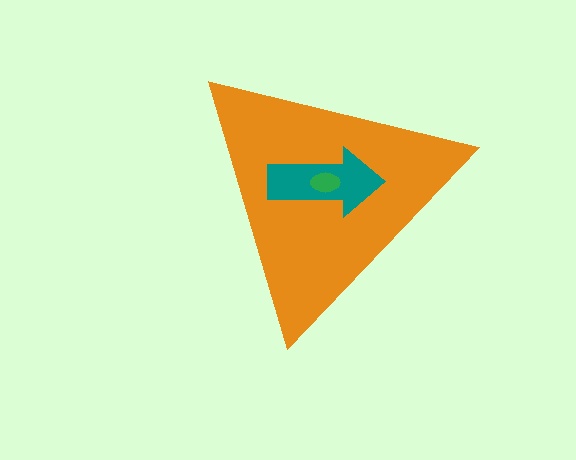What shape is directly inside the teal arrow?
The green ellipse.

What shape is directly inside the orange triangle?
The teal arrow.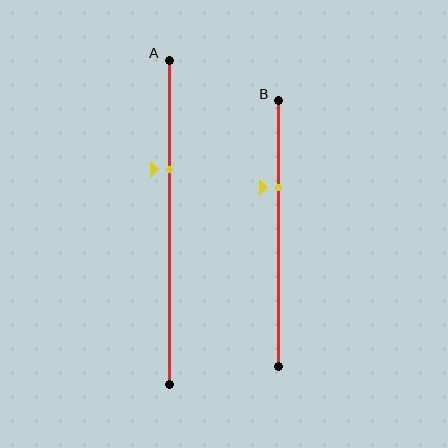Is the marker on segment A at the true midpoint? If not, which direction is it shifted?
No, the marker on segment A is shifted upward by about 16% of the segment length.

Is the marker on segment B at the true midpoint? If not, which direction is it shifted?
No, the marker on segment B is shifted upward by about 17% of the segment length.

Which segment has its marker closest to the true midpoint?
Segment A has its marker closest to the true midpoint.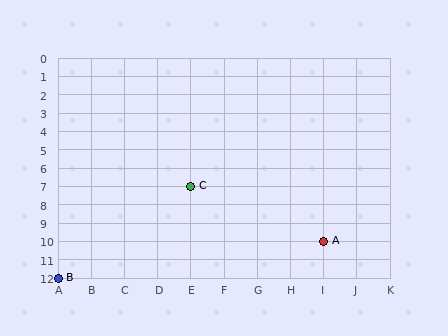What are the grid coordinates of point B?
Point B is at grid coordinates (A, 12).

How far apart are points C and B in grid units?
Points C and B are 4 columns and 5 rows apart (about 6.4 grid units diagonally).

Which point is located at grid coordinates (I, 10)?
Point A is at (I, 10).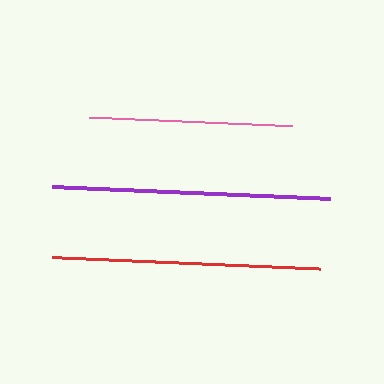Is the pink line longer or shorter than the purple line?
The purple line is longer than the pink line.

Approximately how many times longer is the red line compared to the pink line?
The red line is approximately 1.3 times the length of the pink line.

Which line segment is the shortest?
The pink line is the shortest at approximately 203 pixels.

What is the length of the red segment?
The red segment is approximately 267 pixels long.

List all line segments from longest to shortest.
From longest to shortest: purple, red, pink.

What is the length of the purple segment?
The purple segment is approximately 278 pixels long.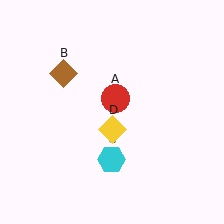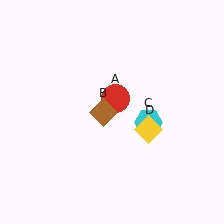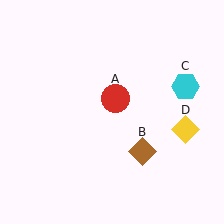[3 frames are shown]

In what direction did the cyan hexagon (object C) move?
The cyan hexagon (object C) moved up and to the right.